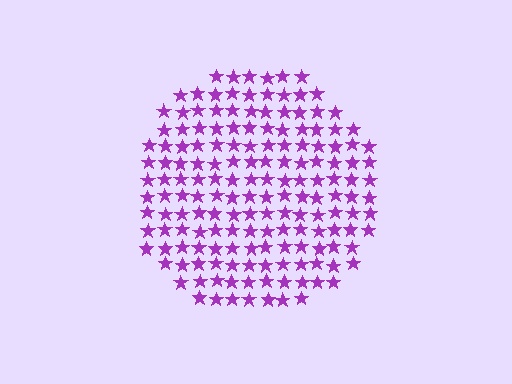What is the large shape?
The large shape is a circle.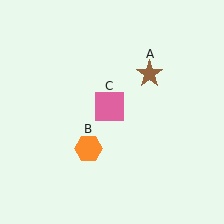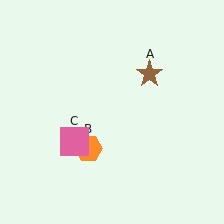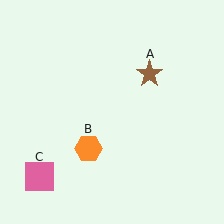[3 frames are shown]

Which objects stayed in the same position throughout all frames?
Brown star (object A) and orange hexagon (object B) remained stationary.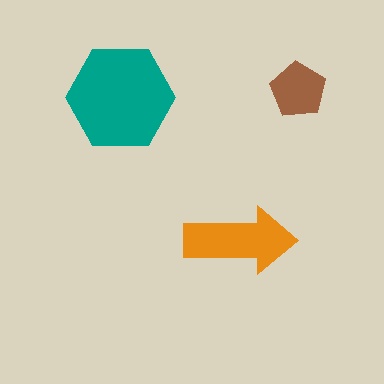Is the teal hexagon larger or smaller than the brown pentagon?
Larger.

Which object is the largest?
The teal hexagon.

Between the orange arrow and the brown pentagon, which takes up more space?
The orange arrow.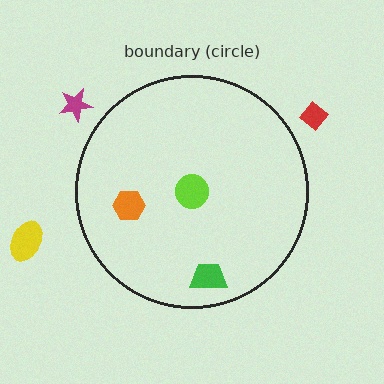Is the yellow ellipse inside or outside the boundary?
Outside.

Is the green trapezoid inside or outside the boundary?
Inside.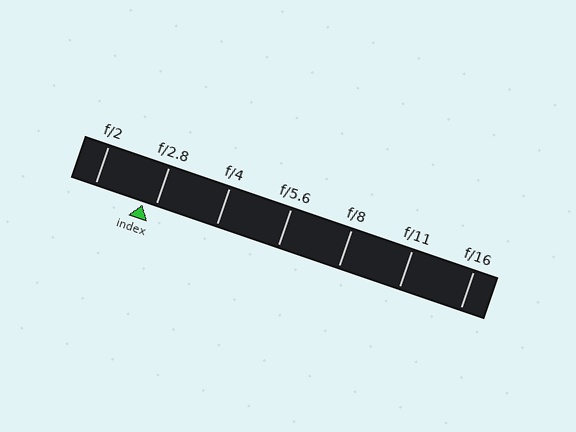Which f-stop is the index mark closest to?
The index mark is closest to f/2.8.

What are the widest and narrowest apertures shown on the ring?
The widest aperture shown is f/2 and the narrowest is f/16.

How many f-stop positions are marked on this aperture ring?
There are 7 f-stop positions marked.